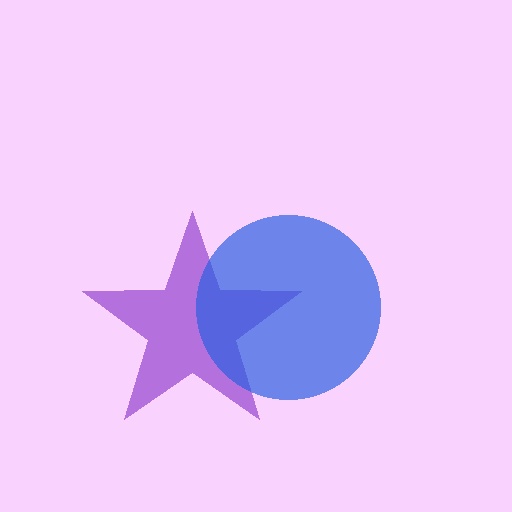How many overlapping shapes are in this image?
There are 2 overlapping shapes in the image.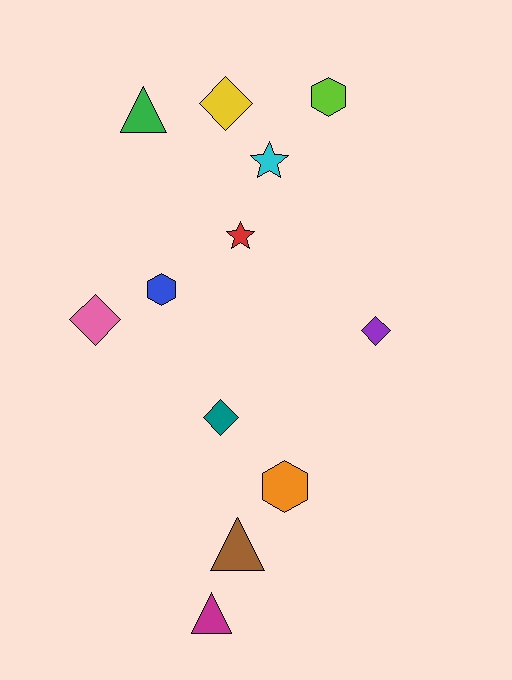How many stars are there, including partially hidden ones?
There are 2 stars.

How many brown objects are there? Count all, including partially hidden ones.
There is 1 brown object.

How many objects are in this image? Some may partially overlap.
There are 12 objects.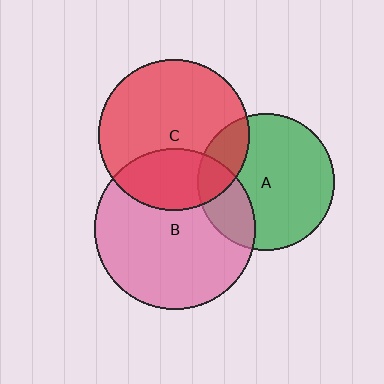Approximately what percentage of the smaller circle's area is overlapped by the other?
Approximately 20%.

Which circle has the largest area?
Circle B (pink).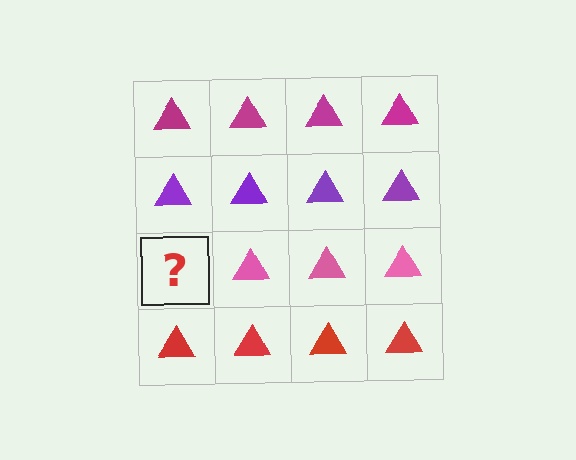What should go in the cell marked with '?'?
The missing cell should contain a pink triangle.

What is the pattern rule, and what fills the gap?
The rule is that each row has a consistent color. The gap should be filled with a pink triangle.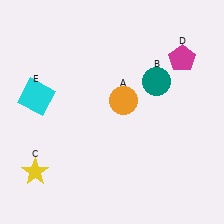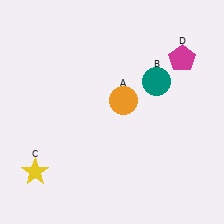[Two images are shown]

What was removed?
The cyan square (E) was removed in Image 2.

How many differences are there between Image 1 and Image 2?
There is 1 difference between the two images.